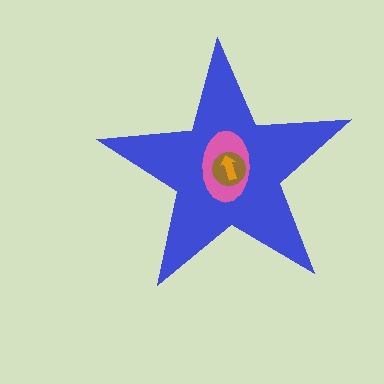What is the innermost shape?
The orange arrow.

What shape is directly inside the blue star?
The pink ellipse.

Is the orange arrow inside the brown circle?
Yes.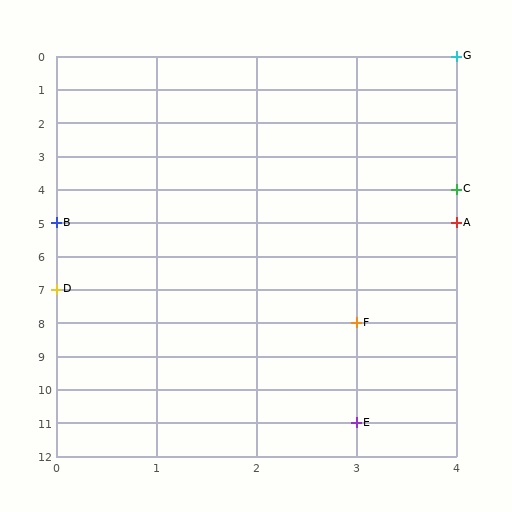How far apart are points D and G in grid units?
Points D and G are 4 columns and 7 rows apart (about 8.1 grid units diagonally).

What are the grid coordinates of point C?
Point C is at grid coordinates (4, 4).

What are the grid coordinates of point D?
Point D is at grid coordinates (0, 7).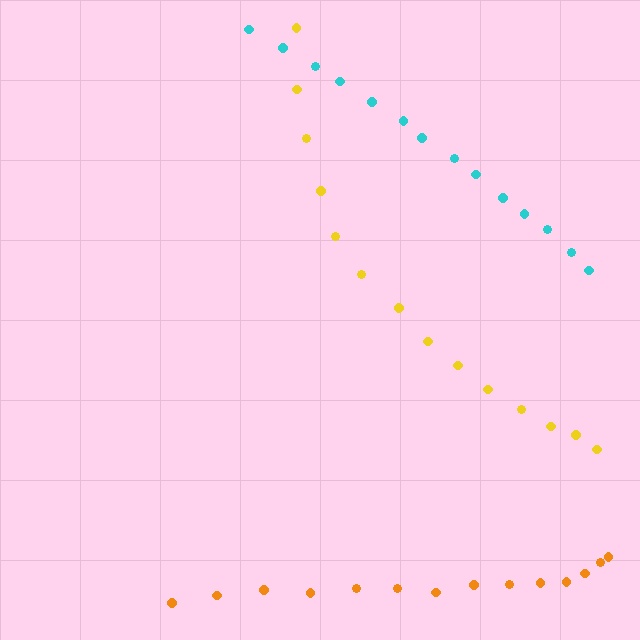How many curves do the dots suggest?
There are 3 distinct paths.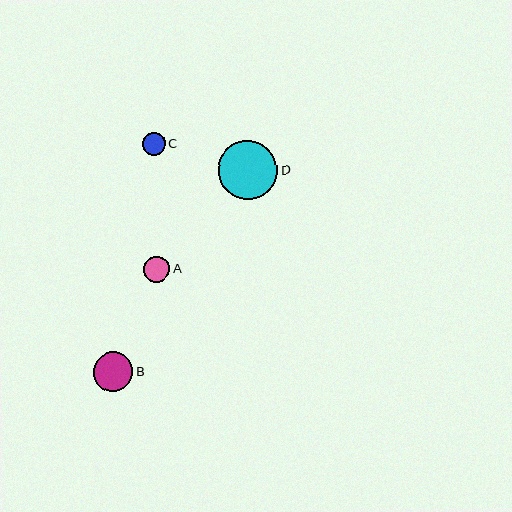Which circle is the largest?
Circle D is the largest with a size of approximately 59 pixels.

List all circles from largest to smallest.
From largest to smallest: D, B, A, C.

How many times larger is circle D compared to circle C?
Circle D is approximately 2.5 times the size of circle C.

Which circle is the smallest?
Circle C is the smallest with a size of approximately 23 pixels.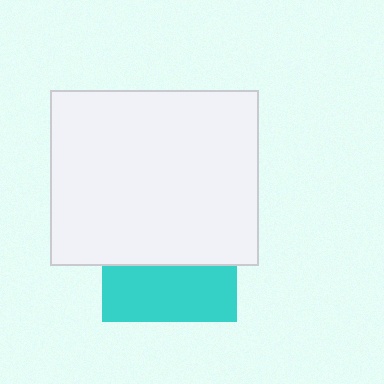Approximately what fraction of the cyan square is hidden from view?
Roughly 58% of the cyan square is hidden behind the white rectangle.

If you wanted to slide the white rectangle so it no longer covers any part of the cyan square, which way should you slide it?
Slide it up — that is the most direct way to separate the two shapes.